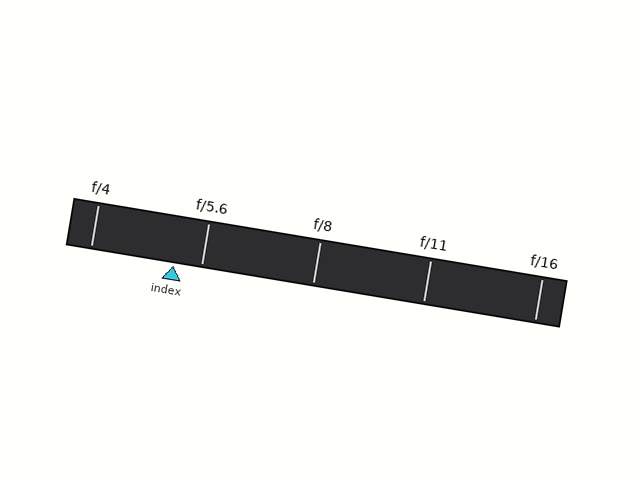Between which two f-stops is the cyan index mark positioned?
The index mark is between f/4 and f/5.6.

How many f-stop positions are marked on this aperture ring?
There are 5 f-stop positions marked.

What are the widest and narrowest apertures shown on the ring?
The widest aperture shown is f/4 and the narrowest is f/16.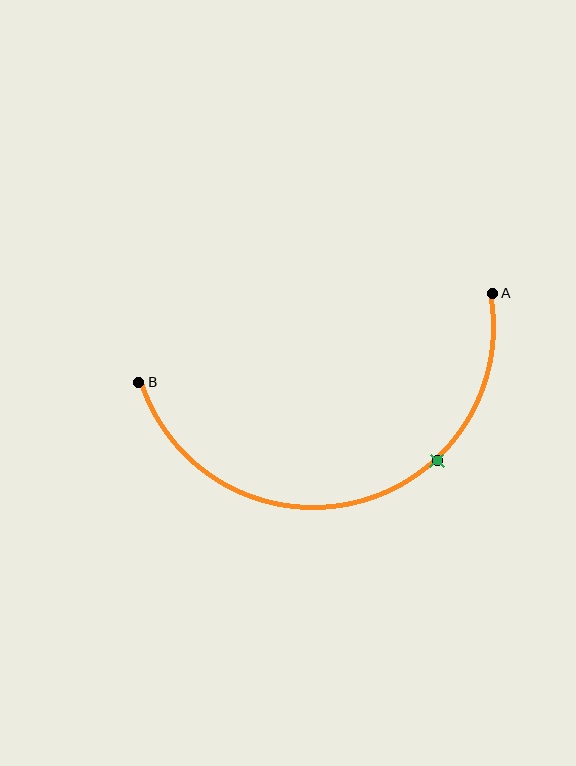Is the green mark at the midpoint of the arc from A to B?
No. The green mark lies on the arc but is closer to endpoint A. The arc midpoint would be at the point on the curve equidistant along the arc from both A and B.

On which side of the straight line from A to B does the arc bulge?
The arc bulges below the straight line connecting A and B.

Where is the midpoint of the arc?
The arc midpoint is the point on the curve farthest from the straight line joining A and B. It sits below that line.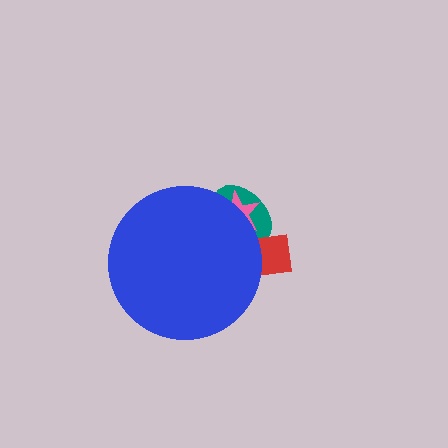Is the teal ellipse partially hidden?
Yes, the teal ellipse is partially hidden behind the blue circle.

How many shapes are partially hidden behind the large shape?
3 shapes are partially hidden.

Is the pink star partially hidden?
Yes, the pink star is partially hidden behind the blue circle.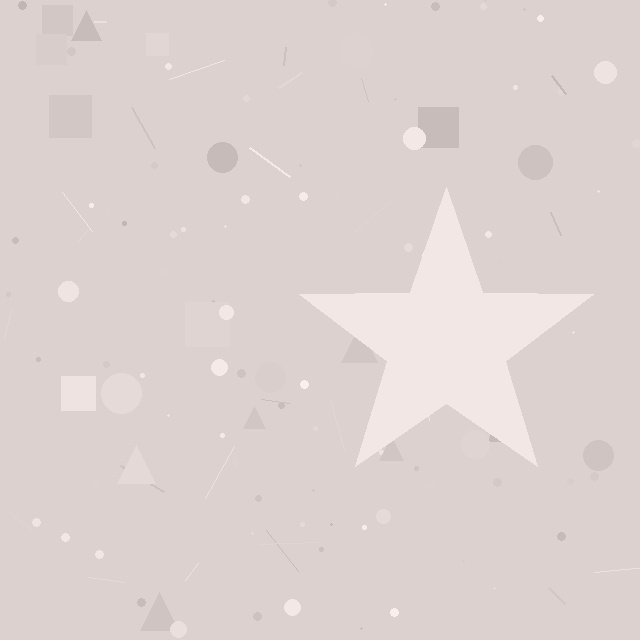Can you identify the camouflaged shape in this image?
The camouflaged shape is a star.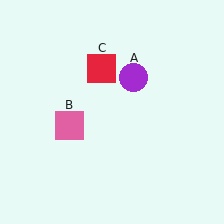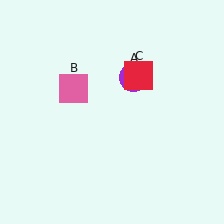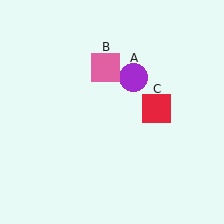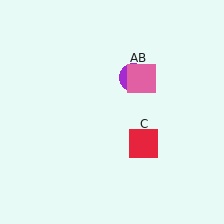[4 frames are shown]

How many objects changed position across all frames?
2 objects changed position: pink square (object B), red square (object C).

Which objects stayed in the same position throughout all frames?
Purple circle (object A) remained stationary.